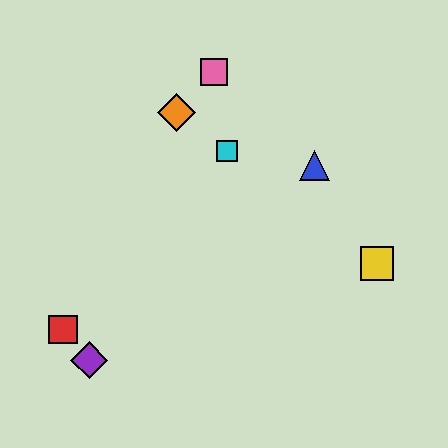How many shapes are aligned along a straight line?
4 shapes (the green diamond, the yellow square, the orange diamond, the cyan square) are aligned along a straight line.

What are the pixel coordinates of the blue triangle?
The blue triangle is at (314, 166).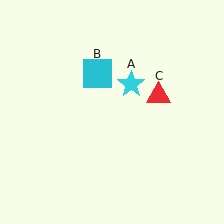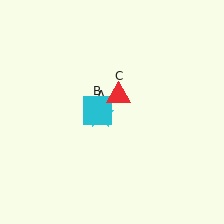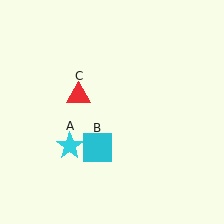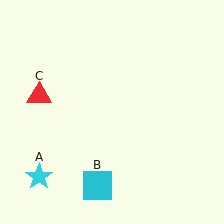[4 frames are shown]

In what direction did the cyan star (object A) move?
The cyan star (object A) moved down and to the left.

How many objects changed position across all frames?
3 objects changed position: cyan star (object A), cyan square (object B), red triangle (object C).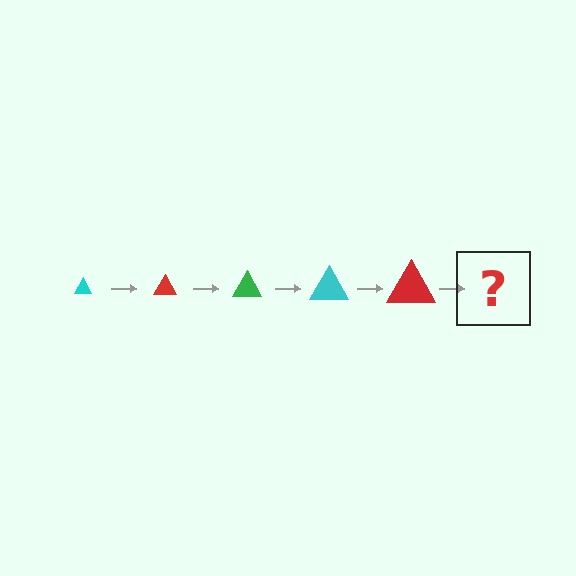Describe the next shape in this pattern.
It should be a green triangle, larger than the previous one.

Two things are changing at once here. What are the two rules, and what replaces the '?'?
The two rules are that the triangle grows larger each step and the color cycles through cyan, red, and green. The '?' should be a green triangle, larger than the previous one.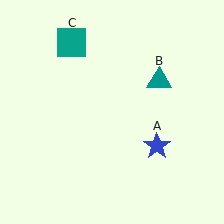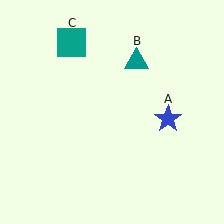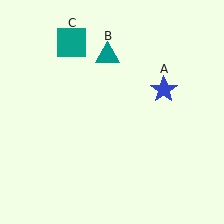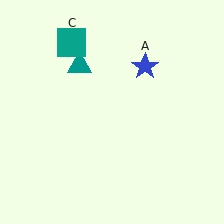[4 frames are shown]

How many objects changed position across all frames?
2 objects changed position: blue star (object A), teal triangle (object B).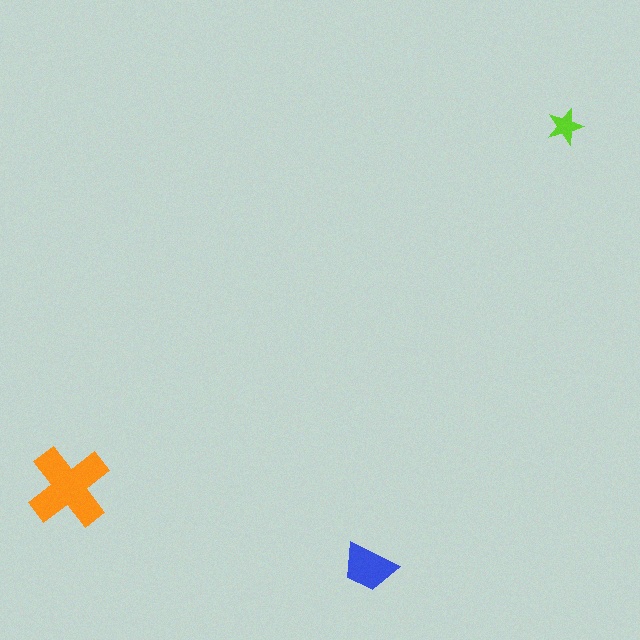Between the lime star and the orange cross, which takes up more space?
The orange cross.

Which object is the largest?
The orange cross.